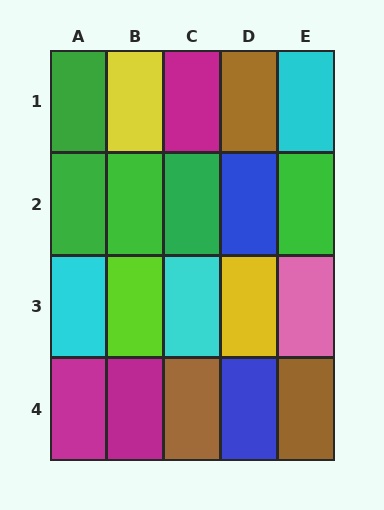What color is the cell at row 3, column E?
Pink.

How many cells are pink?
1 cell is pink.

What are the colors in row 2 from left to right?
Green, green, green, blue, green.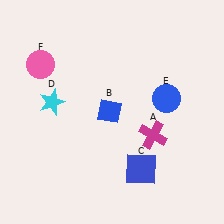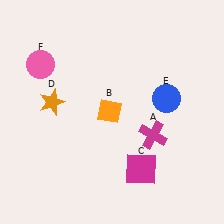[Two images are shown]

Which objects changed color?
B changed from blue to orange. C changed from blue to magenta. D changed from cyan to orange.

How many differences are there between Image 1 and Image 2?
There are 3 differences between the two images.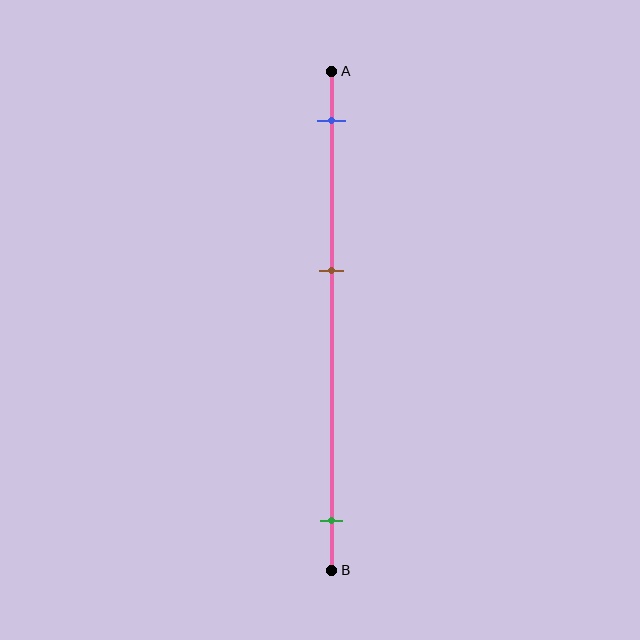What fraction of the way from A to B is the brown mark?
The brown mark is approximately 40% (0.4) of the way from A to B.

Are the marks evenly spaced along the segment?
No, the marks are not evenly spaced.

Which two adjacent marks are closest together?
The blue and brown marks are the closest adjacent pair.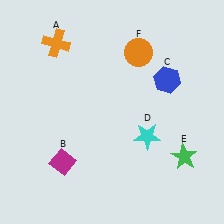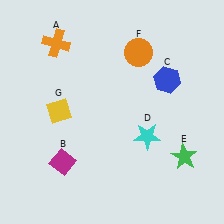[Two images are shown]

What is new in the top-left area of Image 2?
A yellow diamond (G) was added in the top-left area of Image 2.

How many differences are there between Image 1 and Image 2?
There is 1 difference between the two images.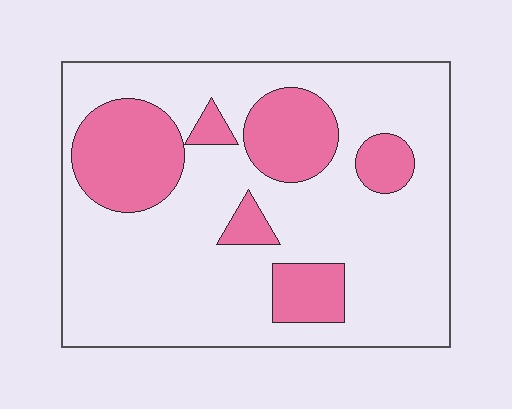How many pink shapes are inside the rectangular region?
6.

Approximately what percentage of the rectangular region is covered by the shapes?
Approximately 25%.